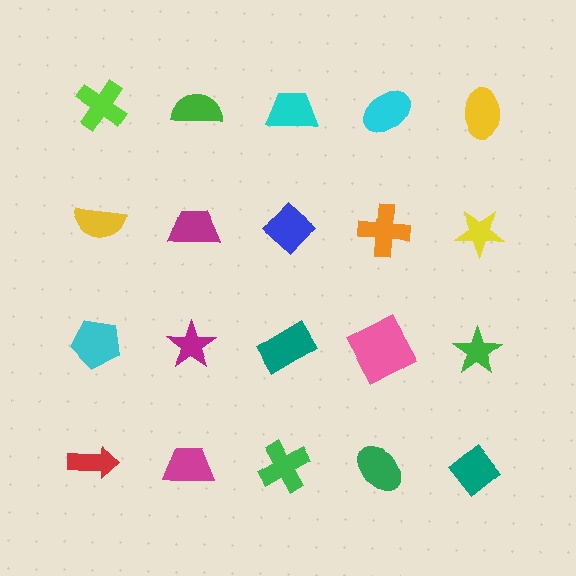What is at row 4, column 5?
A teal diamond.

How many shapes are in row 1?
5 shapes.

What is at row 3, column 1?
A cyan pentagon.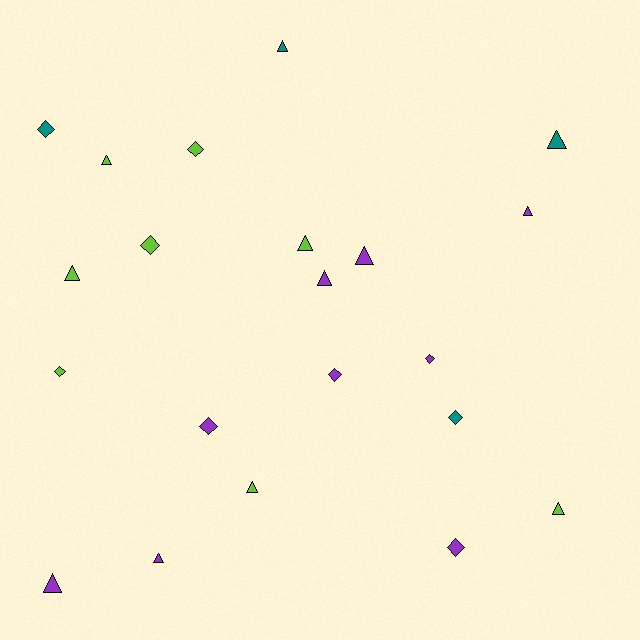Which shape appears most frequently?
Triangle, with 12 objects.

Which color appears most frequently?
Purple, with 9 objects.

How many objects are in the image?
There are 21 objects.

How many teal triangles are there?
There are 2 teal triangles.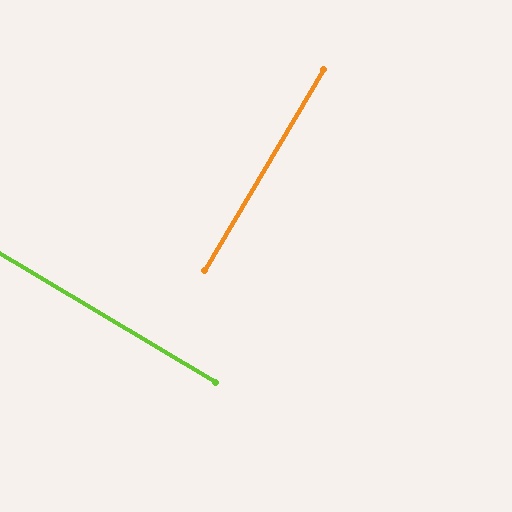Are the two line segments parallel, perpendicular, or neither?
Perpendicular — they meet at approximately 90°.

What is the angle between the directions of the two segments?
Approximately 90 degrees.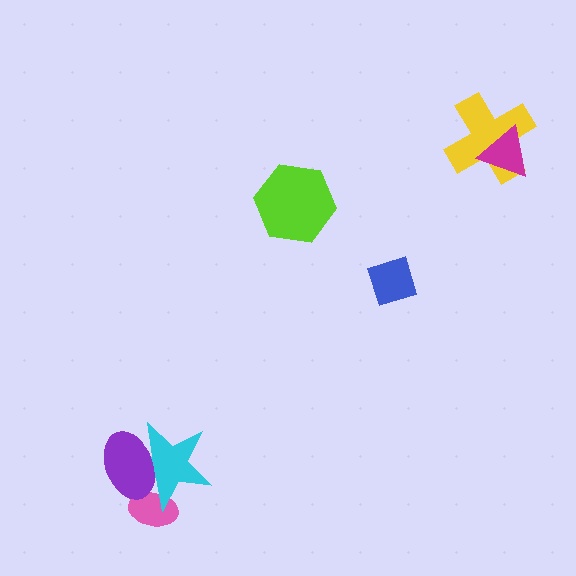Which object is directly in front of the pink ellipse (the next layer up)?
The cyan star is directly in front of the pink ellipse.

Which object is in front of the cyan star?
The purple ellipse is in front of the cyan star.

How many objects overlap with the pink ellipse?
2 objects overlap with the pink ellipse.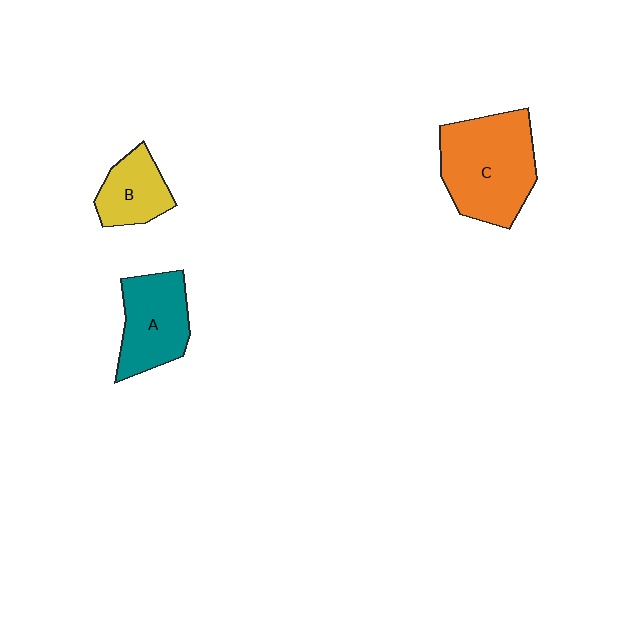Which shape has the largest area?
Shape C (orange).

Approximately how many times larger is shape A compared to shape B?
Approximately 1.4 times.